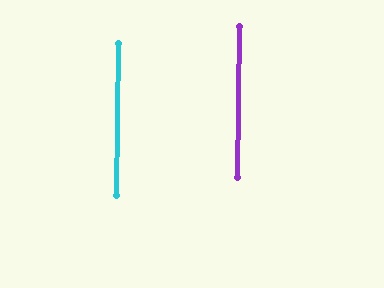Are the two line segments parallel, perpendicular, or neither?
Parallel — their directions differ by only 0.4°.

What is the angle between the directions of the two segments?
Approximately 0 degrees.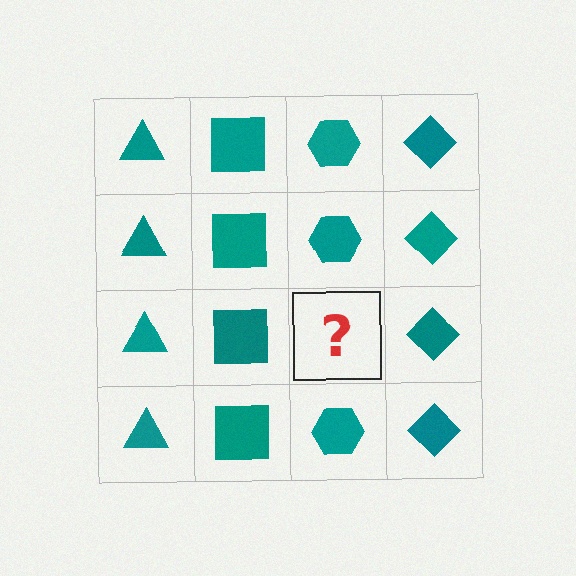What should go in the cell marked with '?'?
The missing cell should contain a teal hexagon.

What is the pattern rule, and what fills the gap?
The rule is that each column has a consistent shape. The gap should be filled with a teal hexagon.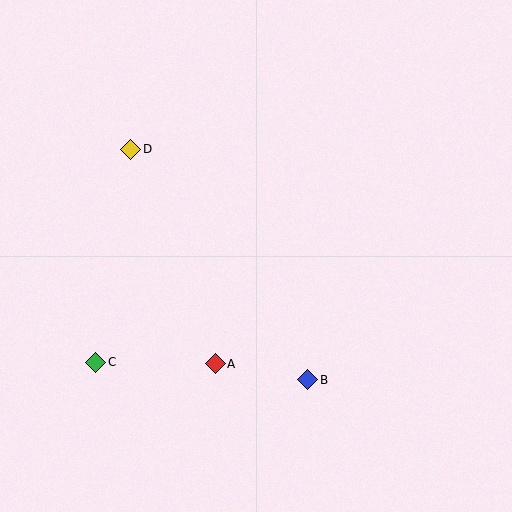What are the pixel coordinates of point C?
Point C is at (96, 362).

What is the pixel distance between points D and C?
The distance between D and C is 216 pixels.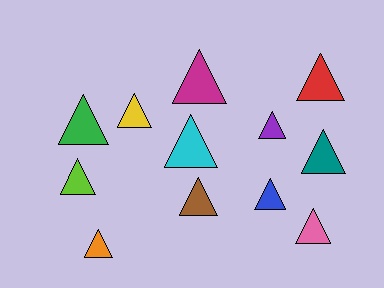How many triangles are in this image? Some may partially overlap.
There are 12 triangles.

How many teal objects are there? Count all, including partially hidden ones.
There is 1 teal object.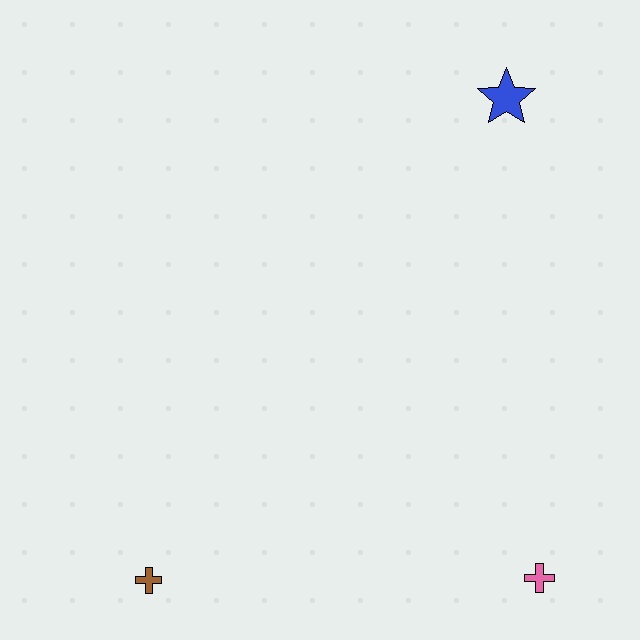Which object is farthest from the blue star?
The brown cross is farthest from the blue star.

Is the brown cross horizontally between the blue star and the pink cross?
No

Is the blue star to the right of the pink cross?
No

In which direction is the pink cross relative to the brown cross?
The pink cross is to the right of the brown cross.